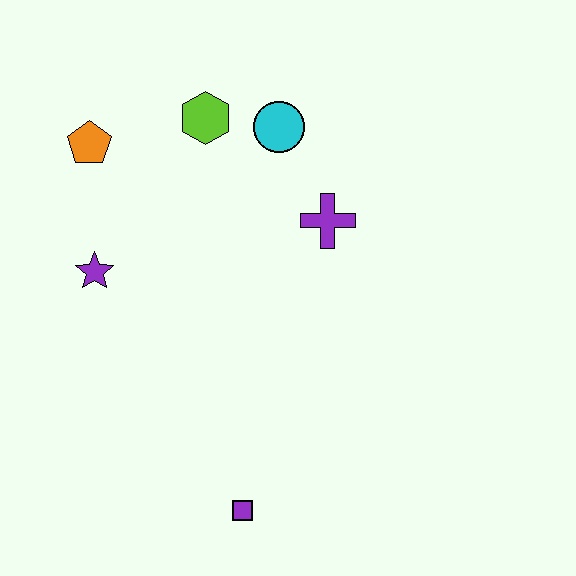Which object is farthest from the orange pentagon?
The purple square is farthest from the orange pentagon.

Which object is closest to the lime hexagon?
The cyan circle is closest to the lime hexagon.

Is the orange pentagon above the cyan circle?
No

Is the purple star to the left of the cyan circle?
Yes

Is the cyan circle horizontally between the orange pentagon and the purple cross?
Yes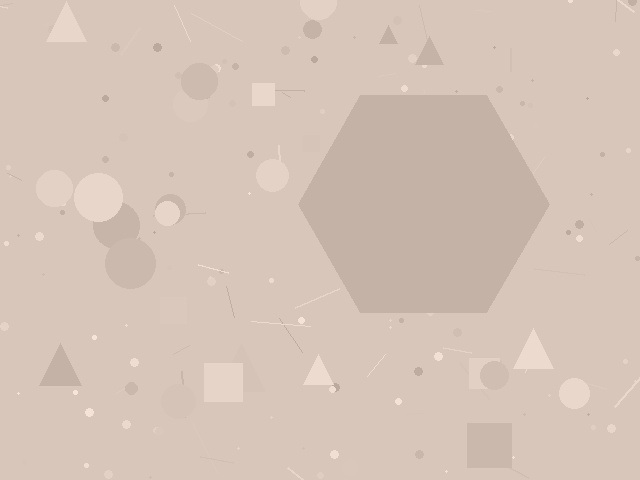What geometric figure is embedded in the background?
A hexagon is embedded in the background.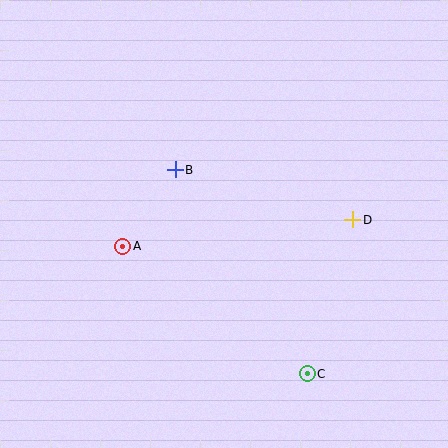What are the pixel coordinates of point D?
Point D is at (353, 220).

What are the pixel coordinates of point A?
Point A is at (123, 246).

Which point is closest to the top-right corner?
Point D is closest to the top-right corner.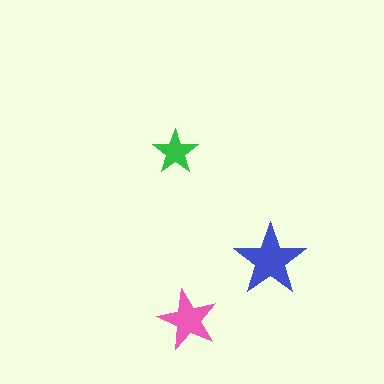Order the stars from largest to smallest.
the blue one, the pink one, the green one.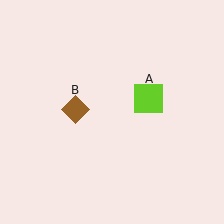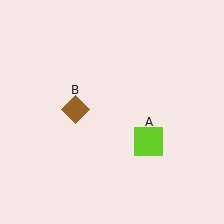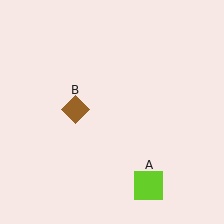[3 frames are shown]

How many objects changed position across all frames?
1 object changed position: lime square (object A).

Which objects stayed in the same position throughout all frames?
Brown diamond (object B) remained stationary.